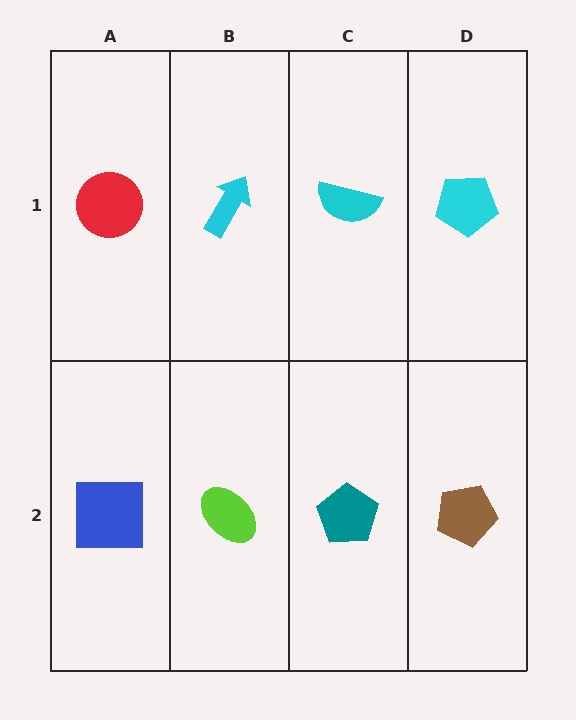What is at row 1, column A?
A red circle.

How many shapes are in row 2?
4 shapes.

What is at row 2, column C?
A teal pentagon.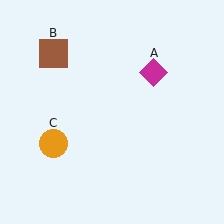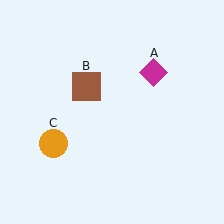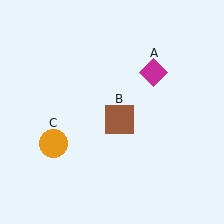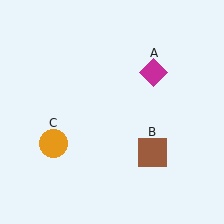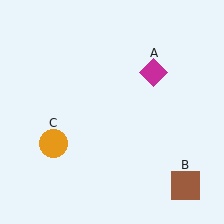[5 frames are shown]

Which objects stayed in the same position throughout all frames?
Magenta diamond (object A) and orange circle (object C) remained stationary.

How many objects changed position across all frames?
1 object changed position: brown square (object B).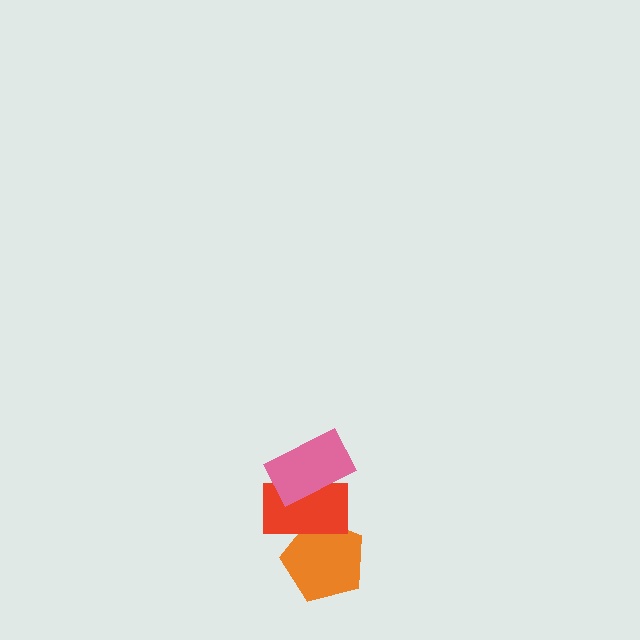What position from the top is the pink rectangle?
The pink rectangle is 1st from the top.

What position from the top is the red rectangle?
The red rectangle is 2nd from the top.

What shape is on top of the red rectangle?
The pink rectangle is on top of the red rectangle.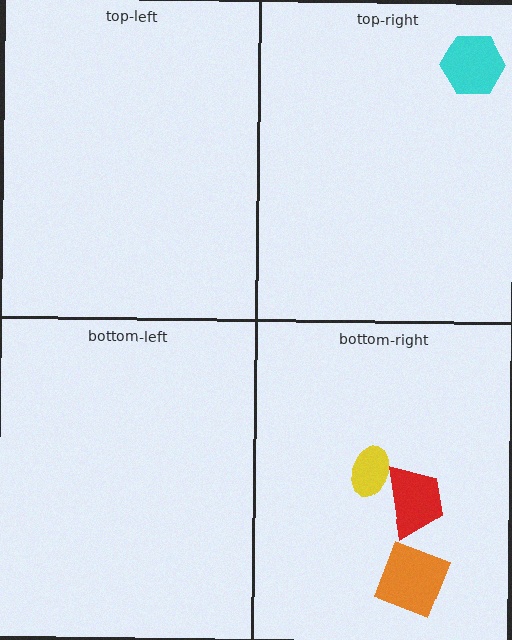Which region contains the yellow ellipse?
The bottom-right region.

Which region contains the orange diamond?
The bottom-right region.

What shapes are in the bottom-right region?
The yellow ellipse, the red trapezoid, the orange diamond.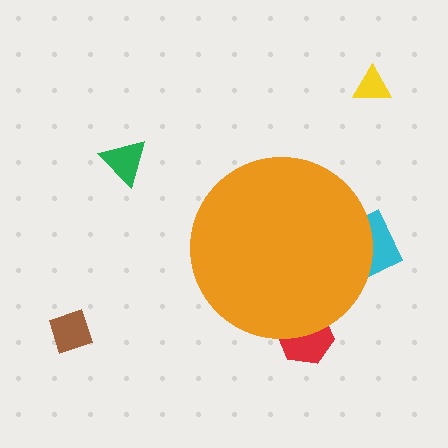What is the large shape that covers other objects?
An orange circle.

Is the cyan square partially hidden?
Yes, the cyan square is partially hidden behind the orange circle.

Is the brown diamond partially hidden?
No, the brown diamond is fully visible.